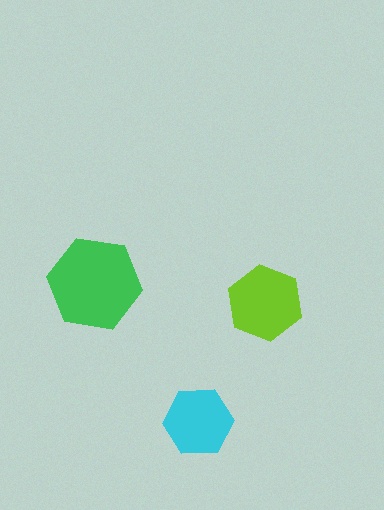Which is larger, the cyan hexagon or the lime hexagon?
The lime one.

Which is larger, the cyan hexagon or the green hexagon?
The green one.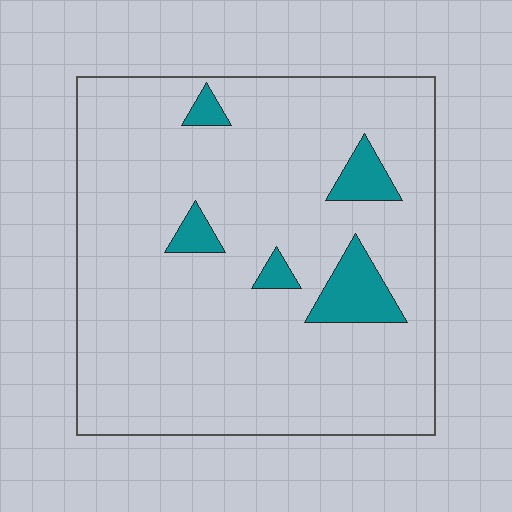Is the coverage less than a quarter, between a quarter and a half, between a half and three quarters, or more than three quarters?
Less than a quarter.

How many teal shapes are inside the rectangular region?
5.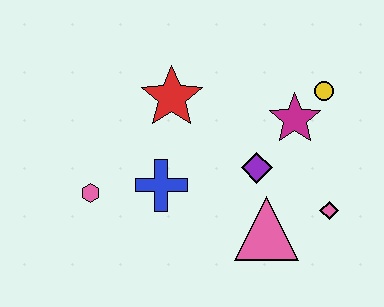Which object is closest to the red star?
The blue cross is closest to the red star.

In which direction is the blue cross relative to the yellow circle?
The blue cross is to the left of the yellow circle.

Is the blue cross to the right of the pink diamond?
No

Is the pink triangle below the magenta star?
Yes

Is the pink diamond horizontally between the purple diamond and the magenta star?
No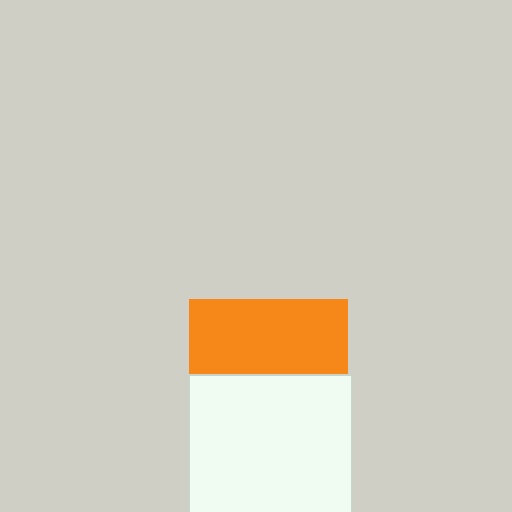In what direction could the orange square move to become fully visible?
The orange square could move up. That would shift it out from behind the white rectangle entirely.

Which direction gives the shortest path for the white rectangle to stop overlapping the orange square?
Moving down gives the shortest separation.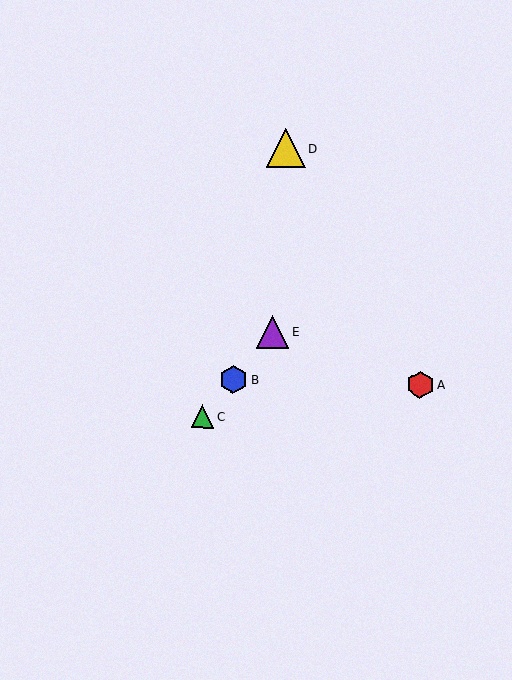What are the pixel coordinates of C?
Object C is at (203, 416).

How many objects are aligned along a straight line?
3 objects (B, C, E) are aligned along a straight line.